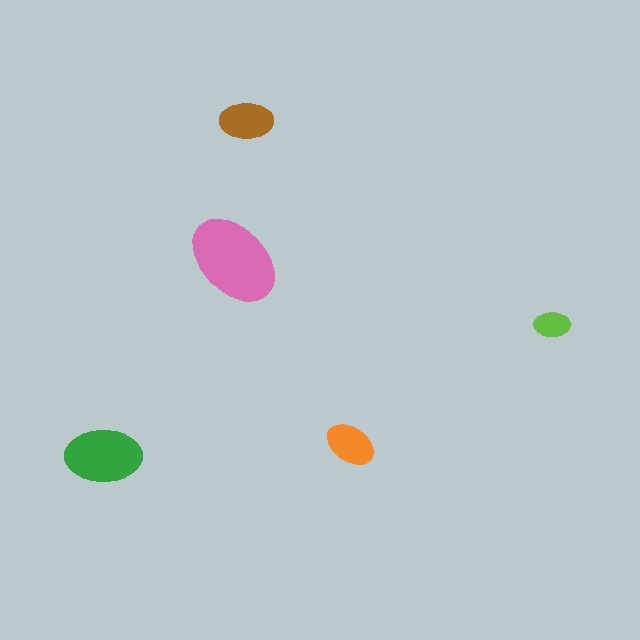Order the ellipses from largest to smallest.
the pink one, the green one, the brown one, the orange one, the lime one.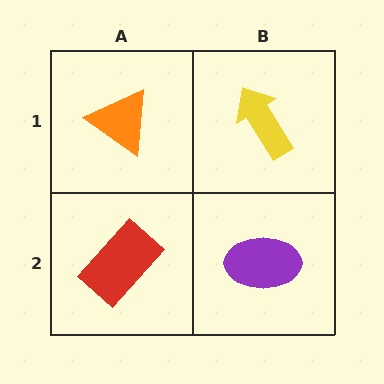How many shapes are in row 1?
2 shapes.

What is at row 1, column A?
An orange triangle.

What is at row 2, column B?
A purple ellipse.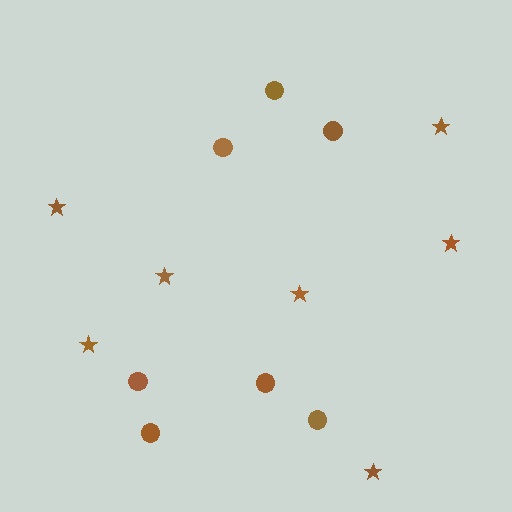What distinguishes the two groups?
There are 2 groups: one group of circles (7) and one group of stars (7).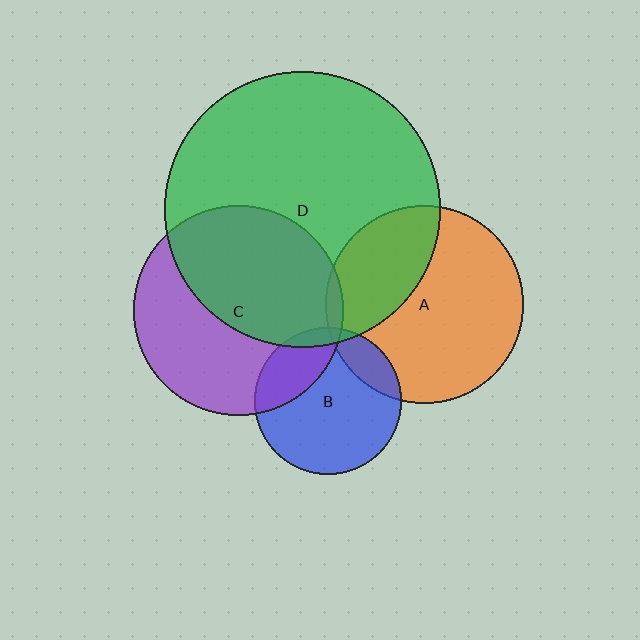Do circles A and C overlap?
Yes.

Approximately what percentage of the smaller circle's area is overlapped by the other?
Approximately 5%.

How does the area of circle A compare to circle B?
Approximately 1.8 times.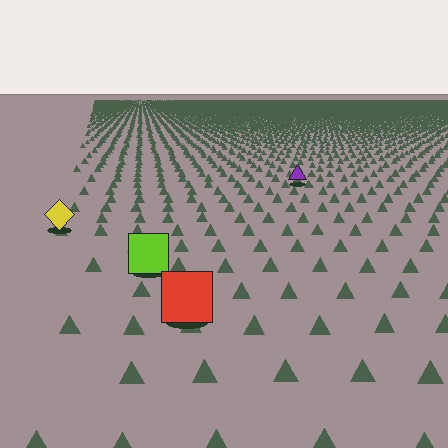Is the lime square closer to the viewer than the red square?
No. The red square is closer — you can tell from the texture gradient: the ground texture is coarser near it.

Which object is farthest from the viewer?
The purple triangle is farthest from the viewer. It appears smaller and the ground texture around it is denser.